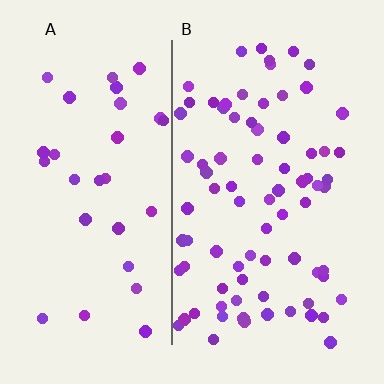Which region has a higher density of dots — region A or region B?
B (the right).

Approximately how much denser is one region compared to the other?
Approximately 2.5× — region B over region A.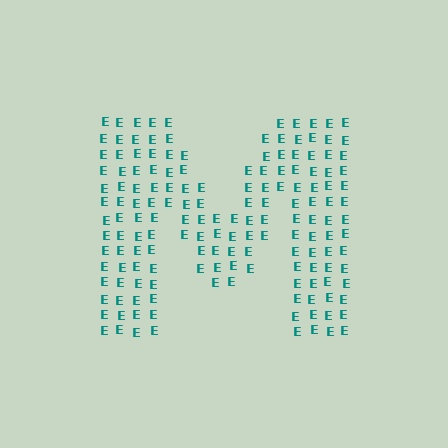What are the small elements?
The small elements are letter E's.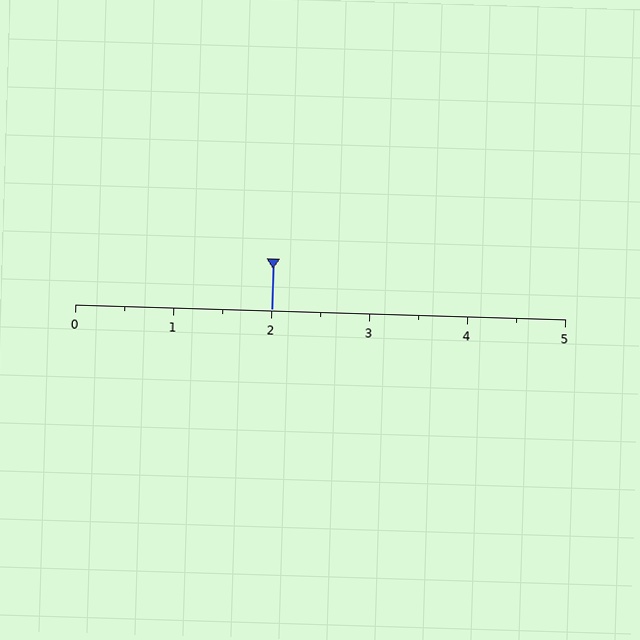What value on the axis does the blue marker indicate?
The marker indicates approximately 2.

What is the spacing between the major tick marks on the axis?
The major ticks are spaced 1 apart.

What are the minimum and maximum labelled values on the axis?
The axis runs from 0 to 5.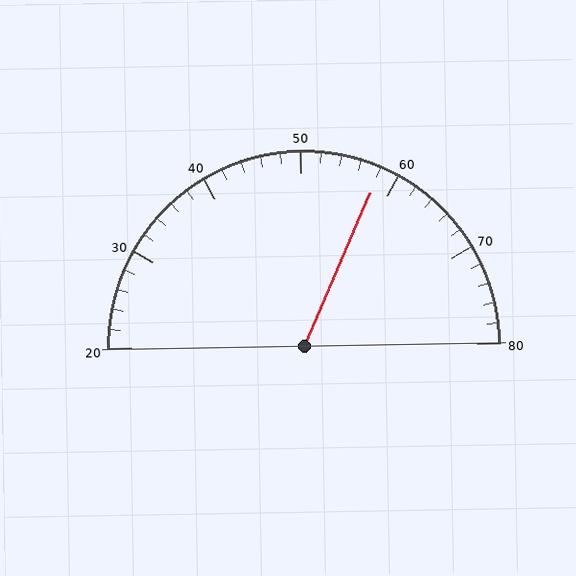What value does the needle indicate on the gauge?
The needle indicates approximately 58.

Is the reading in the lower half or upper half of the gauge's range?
The reading is in the upper half of the range (20 to 80).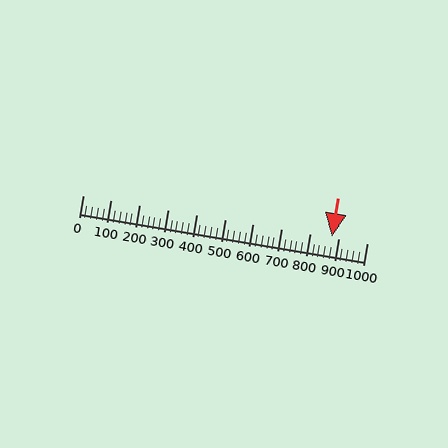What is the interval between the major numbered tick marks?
The major tick marks are spaced 100 units apart.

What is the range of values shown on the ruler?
The ruler shows values from 0 to 1000.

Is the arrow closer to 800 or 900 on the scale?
The arrow is closer to 900.